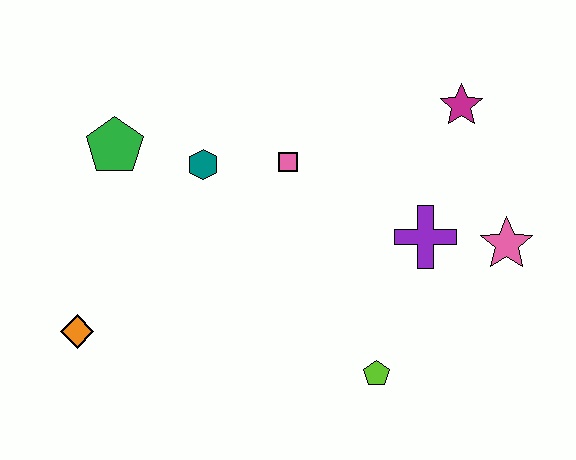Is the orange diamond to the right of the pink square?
No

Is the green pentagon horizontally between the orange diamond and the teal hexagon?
Yes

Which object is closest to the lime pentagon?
The purple cross is closest to the lime pentagon.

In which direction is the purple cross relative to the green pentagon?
The purple cross is to the right of the green pentagon.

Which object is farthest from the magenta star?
The orange diamond is farthest from the magenta star.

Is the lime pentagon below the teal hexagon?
Yes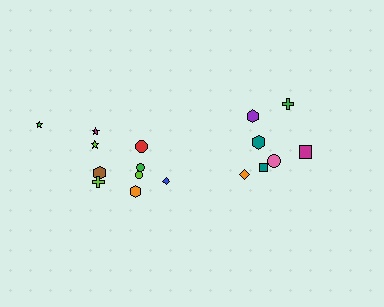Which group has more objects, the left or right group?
The left group.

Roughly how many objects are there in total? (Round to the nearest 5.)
Roughly 15 objects in total.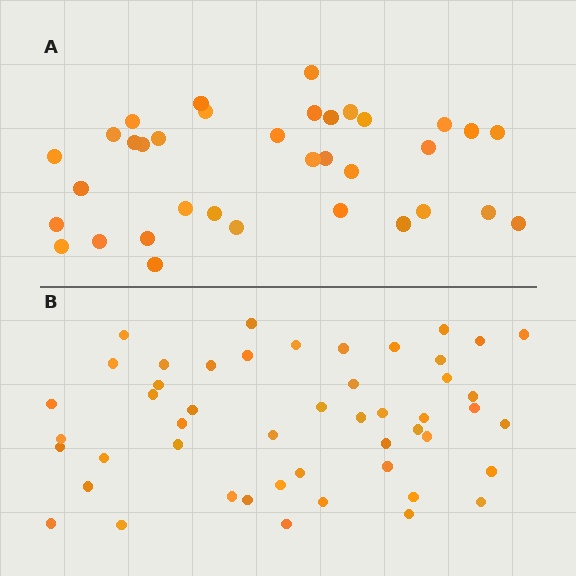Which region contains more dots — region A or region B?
Region B (the bottom region) has more dots.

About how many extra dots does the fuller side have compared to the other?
Region B has approximately 15 more dots than region A.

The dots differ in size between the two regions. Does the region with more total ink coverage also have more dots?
No. Region A has more total ink coverage because its dots are larger, but region B actually contains more individual dots. Total area can be misleading — the number of items is what matters here.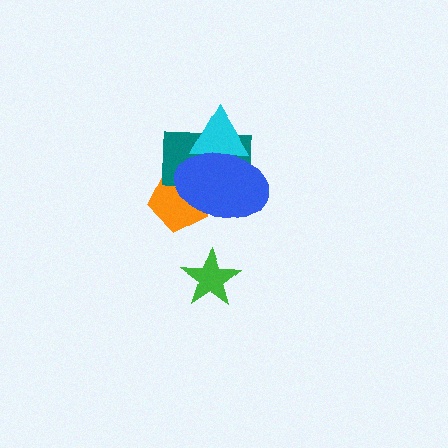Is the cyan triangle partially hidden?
Yes, it is partially covered by another shape.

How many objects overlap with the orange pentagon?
2 objects overlap with the orange pentagon.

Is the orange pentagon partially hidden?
Yes, it is partially covered by another shape.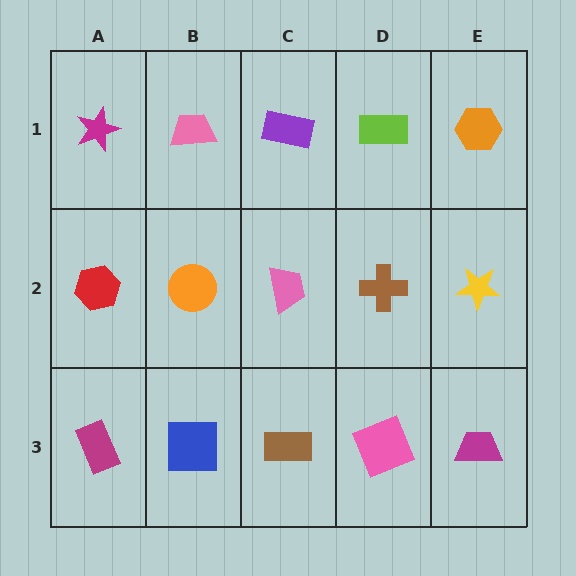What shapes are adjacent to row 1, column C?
A pink trapezoid (row 2, column C), a pink trapezoid (row 1, column B), a lime rectangle (row 1, column D).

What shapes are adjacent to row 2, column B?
A pink trapezoid (row 1, column B), a blue square (row 3, column B), a red hexagon (row 2, column A), a pink trapezoid (row 2, column C).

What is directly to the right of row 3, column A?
A blue square.